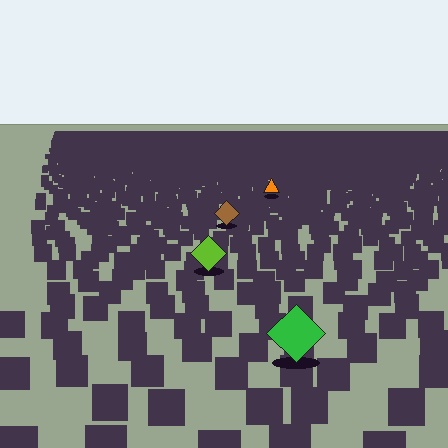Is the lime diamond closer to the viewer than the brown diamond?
Yes. The lime diamond is closer — you can tell from the texture gradient: the ground texture is coarser near it.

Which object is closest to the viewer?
The green diamond is closest. The texture marks near it are larger and more spread out.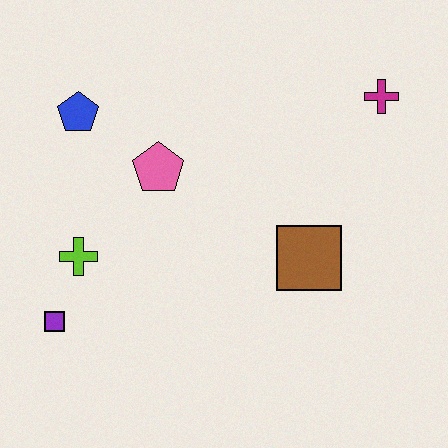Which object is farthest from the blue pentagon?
The magenta cross is farthest from the blue pentagon.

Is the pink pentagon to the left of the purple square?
No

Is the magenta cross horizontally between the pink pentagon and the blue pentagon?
No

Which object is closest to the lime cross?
The purple square is closest to the lime cross.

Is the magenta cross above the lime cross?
Yes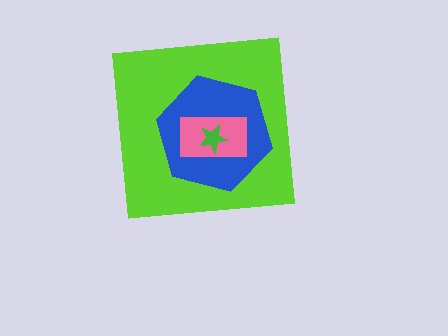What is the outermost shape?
The lime square.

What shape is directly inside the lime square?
The blue hexagon.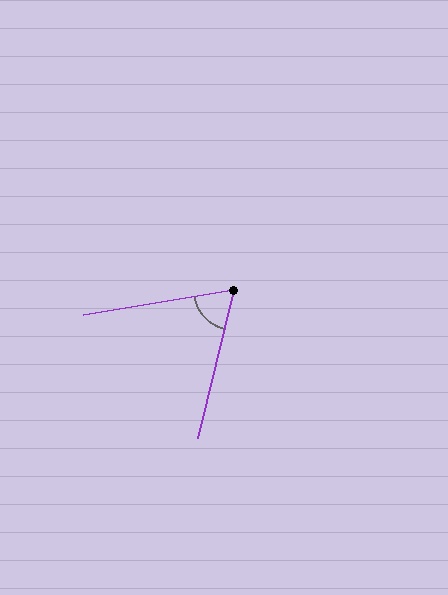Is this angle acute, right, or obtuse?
It is acute.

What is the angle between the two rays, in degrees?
Approximately 67 degrees.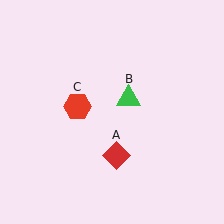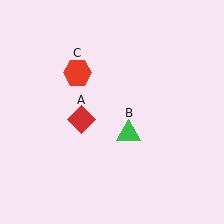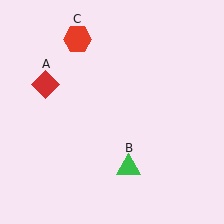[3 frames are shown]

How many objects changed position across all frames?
3 objects changed position: red diamond (object A), green triangle (object B), red hexagon (object C).